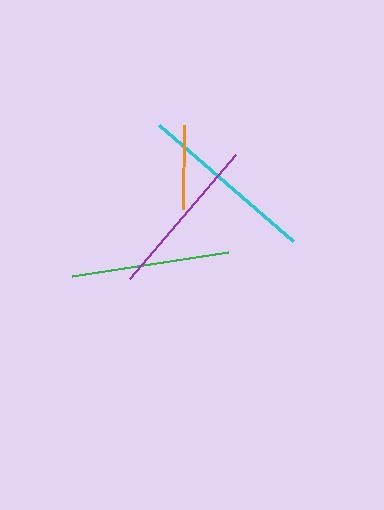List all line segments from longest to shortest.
From longest to shortest: cyan, purple, green, orange.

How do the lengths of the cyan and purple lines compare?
The cyan and purple lines are approximately the same length.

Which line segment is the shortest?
The orange line is the shortest at approximately 83 pixels.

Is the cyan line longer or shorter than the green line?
The cyan line is longer than the green line.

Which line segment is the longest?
The cyan line is the longest at approximately 178 pixels.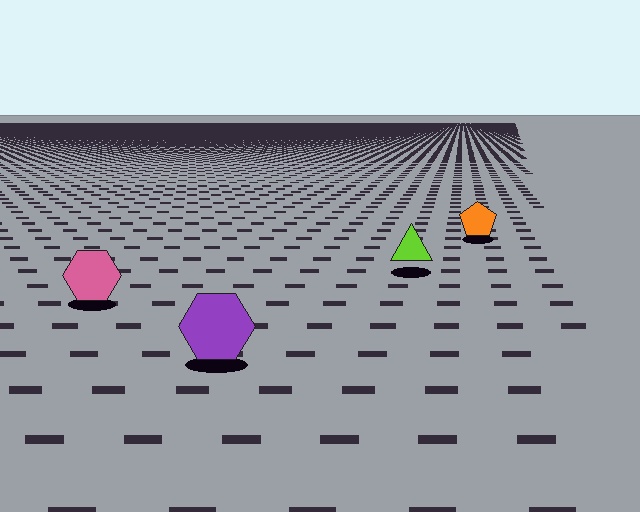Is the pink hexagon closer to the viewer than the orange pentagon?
Yes. The pink hexagon is closer — you can tell from the texture gradient: the ground texture is coarser near it.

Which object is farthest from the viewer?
The orange pentagon is farthest from the viewer. It appears smaller and the ground texture around it is denser.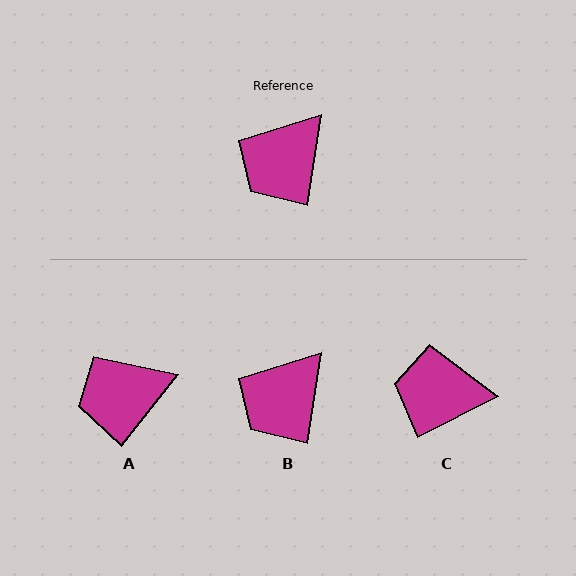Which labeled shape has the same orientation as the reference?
B.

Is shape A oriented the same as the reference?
No, it is off by about 29 degrees.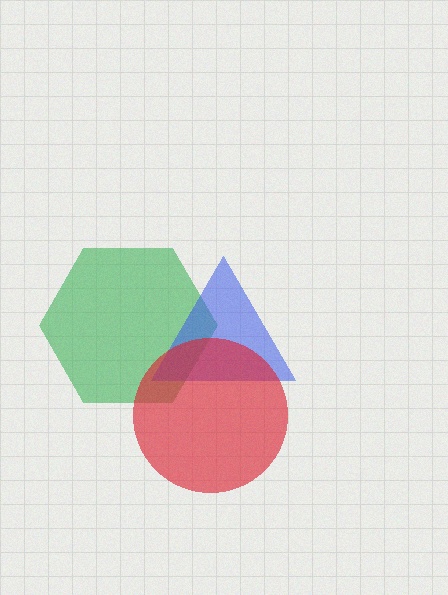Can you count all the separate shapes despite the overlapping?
Yes, there are 3 separate shapes.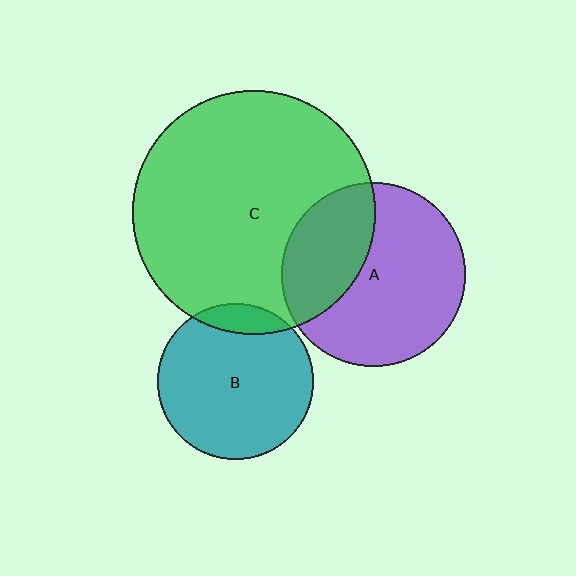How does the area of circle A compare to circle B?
Approximately 1.4 times.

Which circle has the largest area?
Circle C (green).